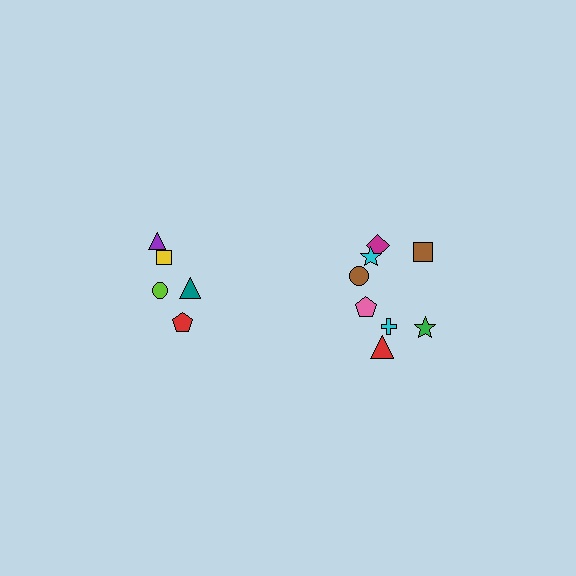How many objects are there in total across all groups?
There are 13 objects.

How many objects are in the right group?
There are 8 objects.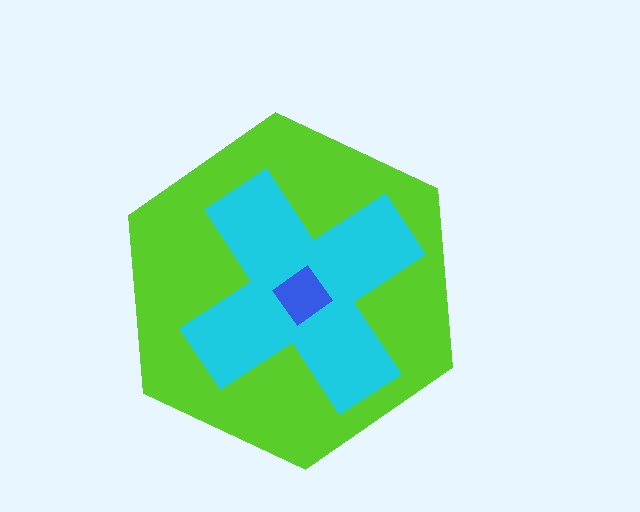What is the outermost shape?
The lime hexagon.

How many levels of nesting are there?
3.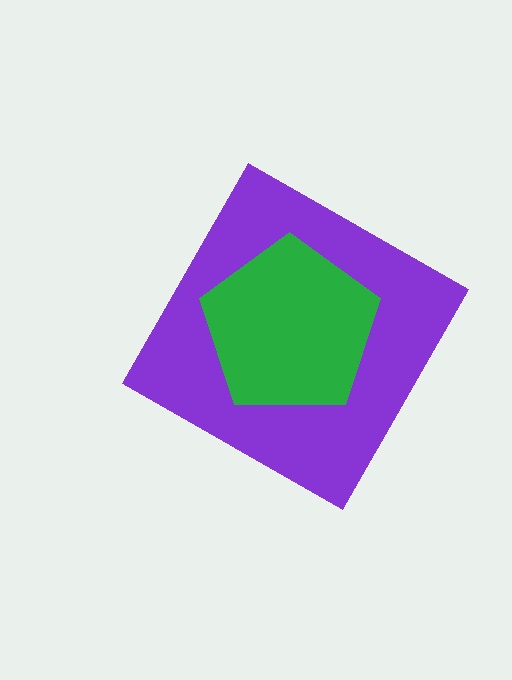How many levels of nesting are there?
2.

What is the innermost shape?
The green pentagon.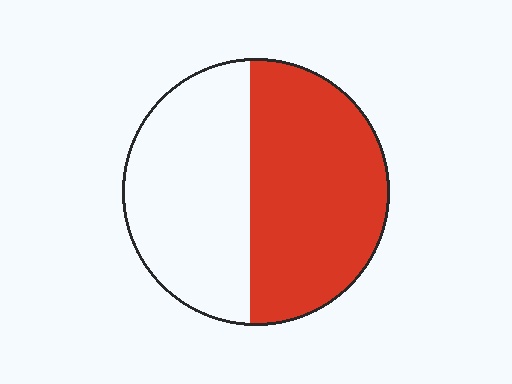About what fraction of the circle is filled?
About one half (1/2).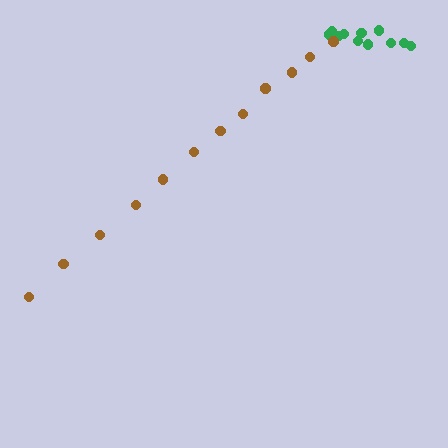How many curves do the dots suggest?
There are 2 distinct paths.